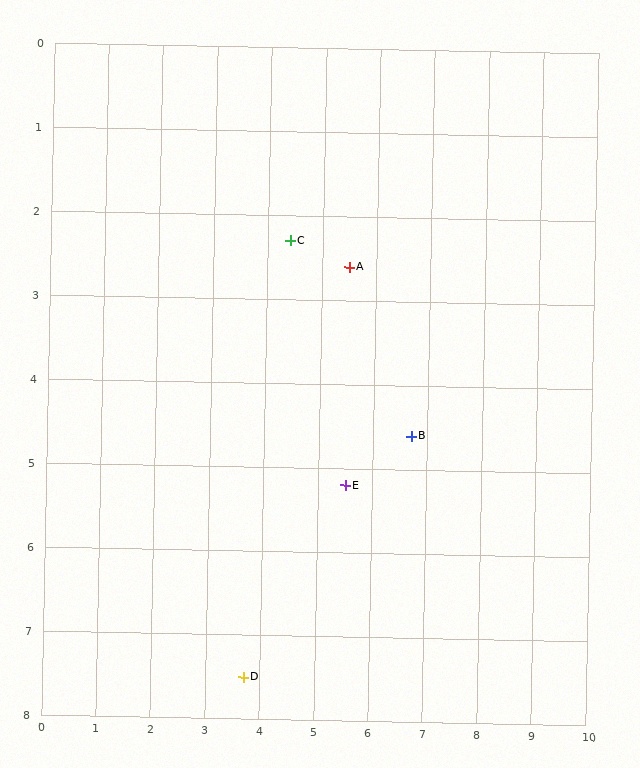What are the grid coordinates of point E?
Point E is at approximately (5.5, 5.2).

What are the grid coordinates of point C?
Point C is at approximately (4.4, 2.3).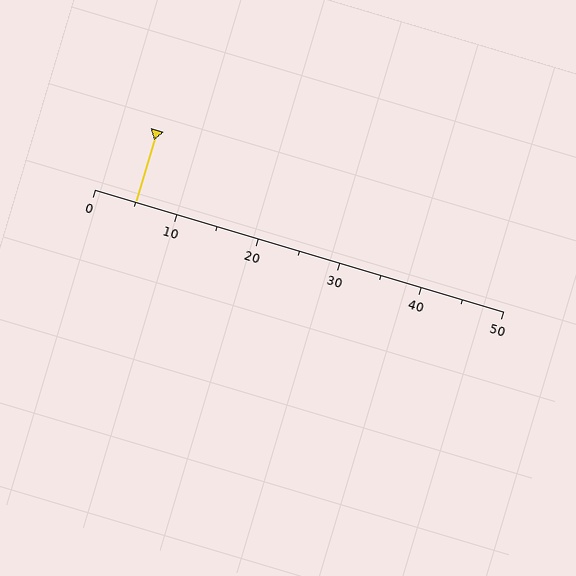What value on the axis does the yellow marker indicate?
The marker indicates approximately 5.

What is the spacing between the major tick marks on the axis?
The major ticks are spaced 10 apart.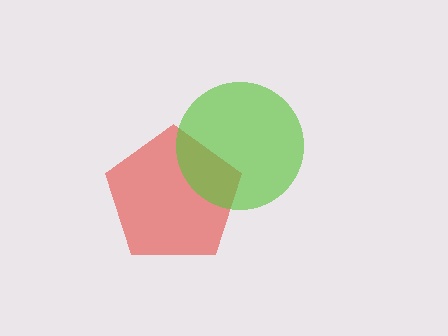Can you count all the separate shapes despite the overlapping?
Yes, there are 2 separate shapes.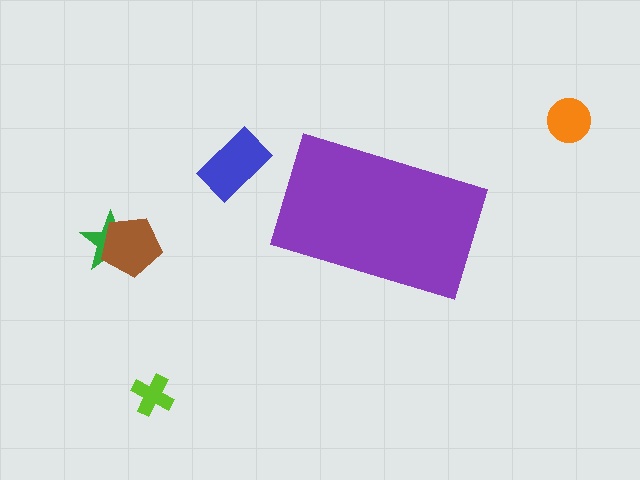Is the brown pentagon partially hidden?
No, the brown pentagon is fully visible.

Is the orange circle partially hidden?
No, the orange circle is fully visible.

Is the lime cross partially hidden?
No, the lime cross is fully visible.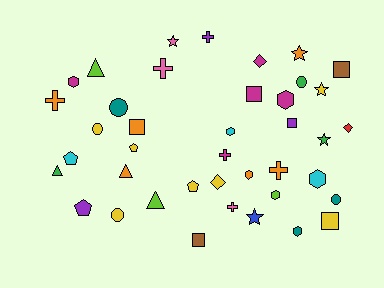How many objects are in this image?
There are 40 objects.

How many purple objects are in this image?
There are 3 purple objects.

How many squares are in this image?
There are 6 squares.